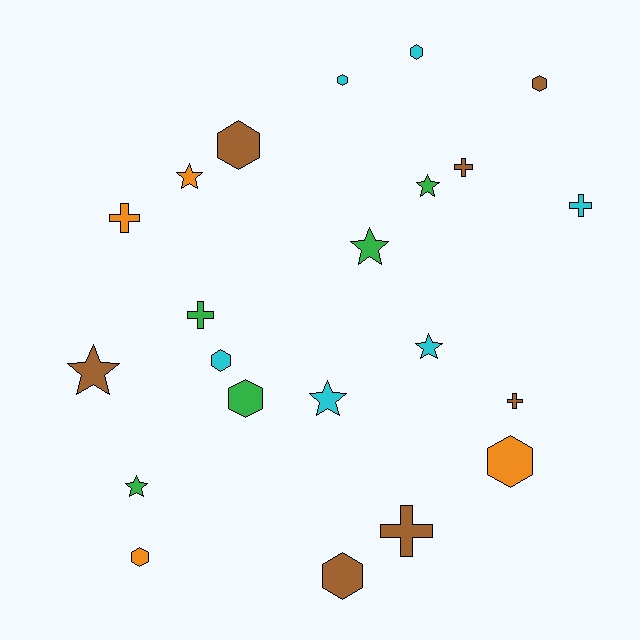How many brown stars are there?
There is 1 brown star.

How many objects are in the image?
There are 22 objects.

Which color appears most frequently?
Brown, with 7 objects.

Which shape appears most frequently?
Hexagon, with 9 objects.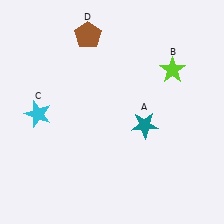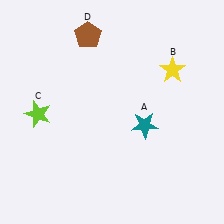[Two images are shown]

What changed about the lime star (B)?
In Image 1, B is lime. In Image 2, it changed to yellow.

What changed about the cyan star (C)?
In Image 1, C is cyan. In Image 2, it changed to lime.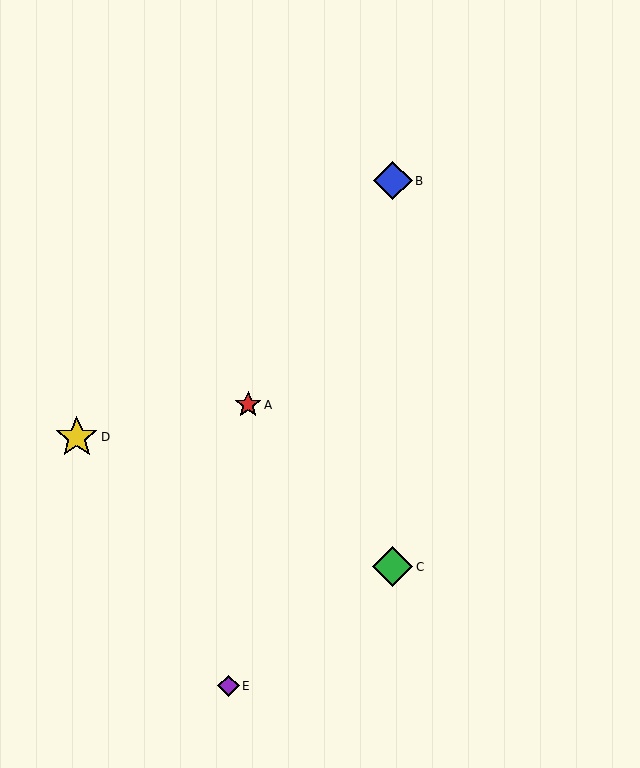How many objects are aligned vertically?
2 objects (B, C) are aligned vertically.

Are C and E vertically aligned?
No, C is at x≈393 and E is at x≈229.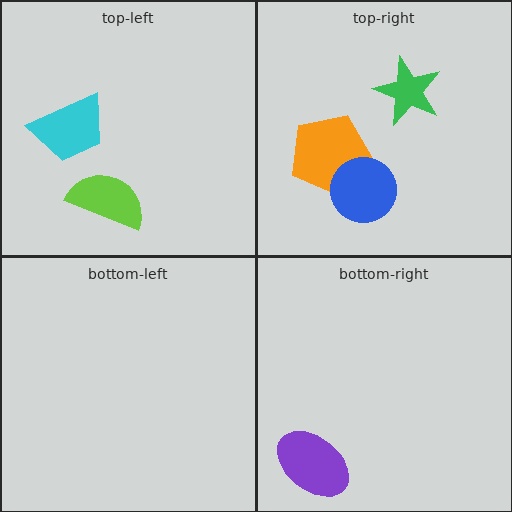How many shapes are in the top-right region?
3.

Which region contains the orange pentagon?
The top-right region.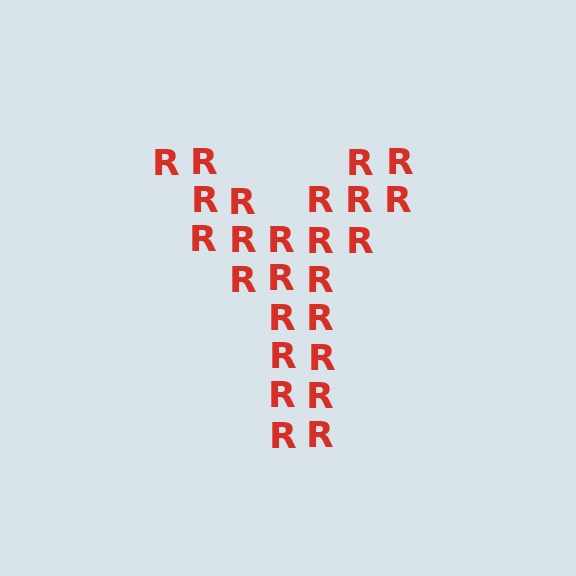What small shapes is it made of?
It is made of small letter R's.